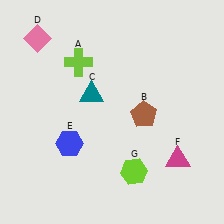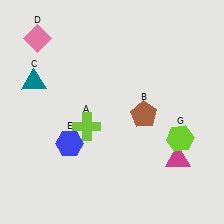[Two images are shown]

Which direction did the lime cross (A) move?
The lime cross (A) moved down.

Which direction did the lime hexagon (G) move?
The lime hexagon (G) moved right.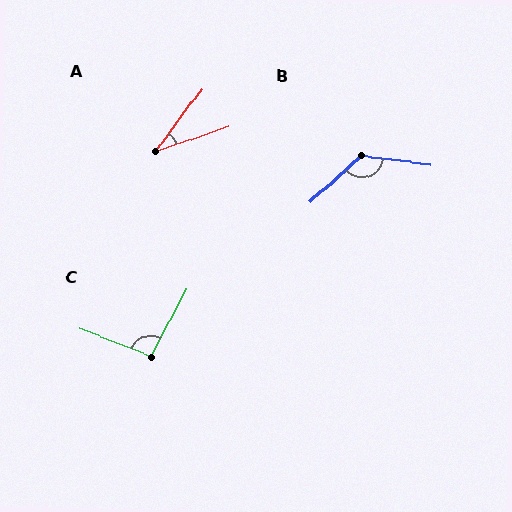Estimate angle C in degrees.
Approximately 96 degrees.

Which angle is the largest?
B, at approximately 131 degrees.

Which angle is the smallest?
A, at approximately 34 degrees.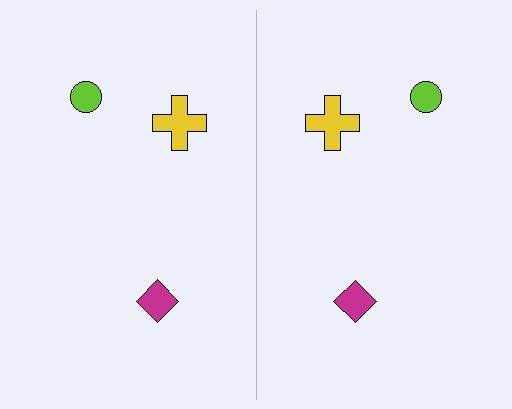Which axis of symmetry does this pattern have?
The pattern has a vertical axis of symmetry running through the center of the image.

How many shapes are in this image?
There are 6 shapes in this image.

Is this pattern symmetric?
Yes, this pattern has bilateral (reflection) symmetry.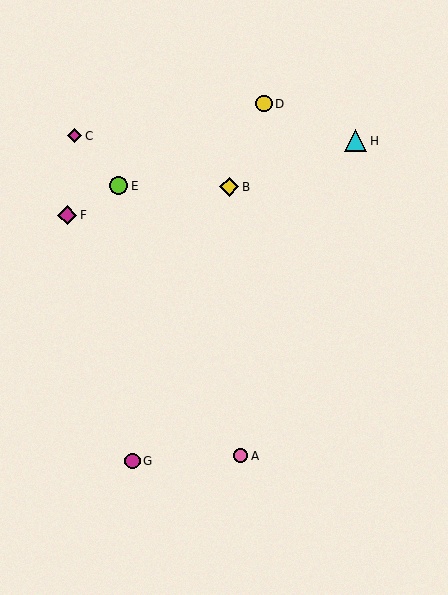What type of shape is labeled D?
Shape D is a yellow circle.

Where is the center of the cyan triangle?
The center of the cyan triangle is at (356, 141).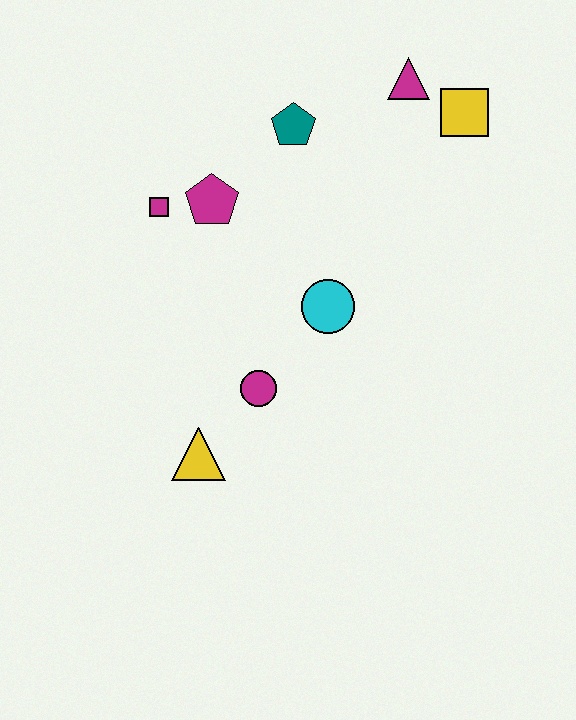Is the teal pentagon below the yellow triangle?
No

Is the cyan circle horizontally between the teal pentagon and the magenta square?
No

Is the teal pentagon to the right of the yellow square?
No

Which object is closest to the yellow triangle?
The magenta circle is closest to the yellow triangle.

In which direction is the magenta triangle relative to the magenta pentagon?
The magenta triangle is to the right of the magenta pentagon.